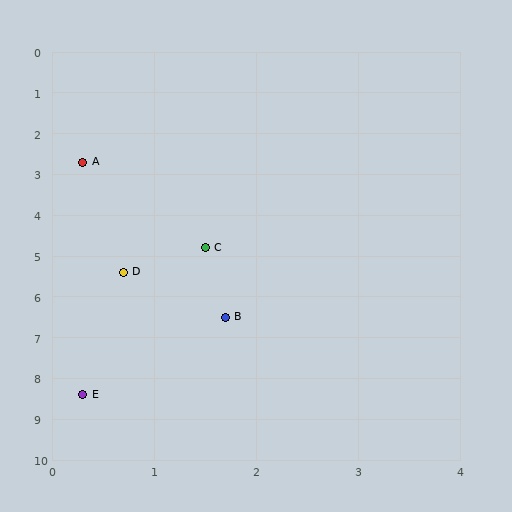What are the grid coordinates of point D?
Point D is at approximately (0.7, 5.4).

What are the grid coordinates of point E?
Point E is at approximately (0.3, 8.4).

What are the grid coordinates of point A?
Point A is at approximately (0.3, 2.7).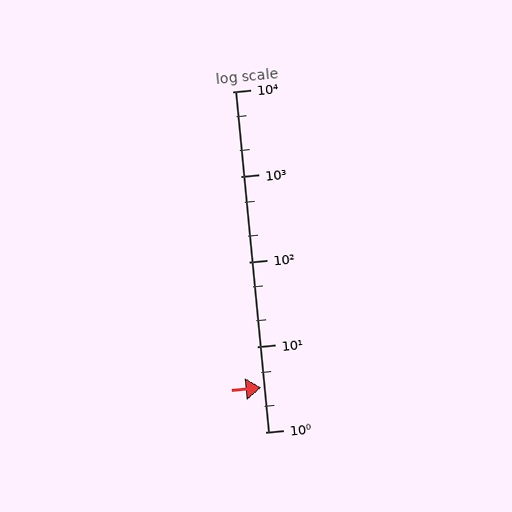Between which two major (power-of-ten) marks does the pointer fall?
The pointer is between 1 and 10.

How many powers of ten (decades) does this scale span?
The scale spans 4 decades, from 1 to 10000.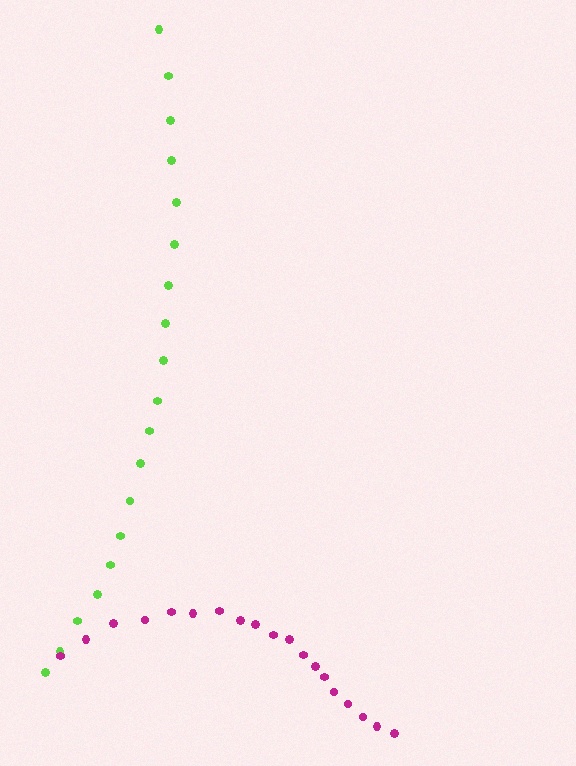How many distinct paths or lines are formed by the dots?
There are 2 distinct paths.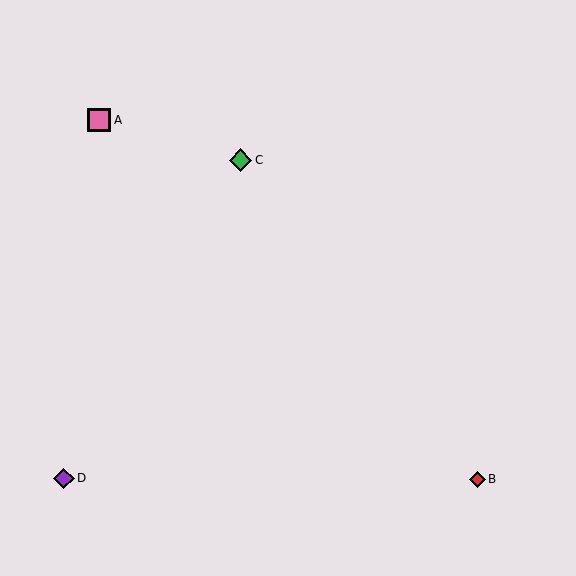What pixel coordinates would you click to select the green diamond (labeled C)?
Click at (241, 160) to select the green diamond C.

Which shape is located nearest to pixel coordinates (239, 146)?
The green diamond (labeled C) at (241, 160) is nearest to that location.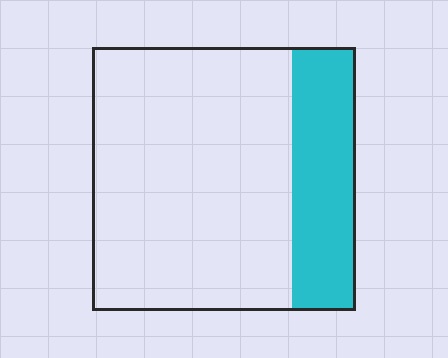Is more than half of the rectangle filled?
No.